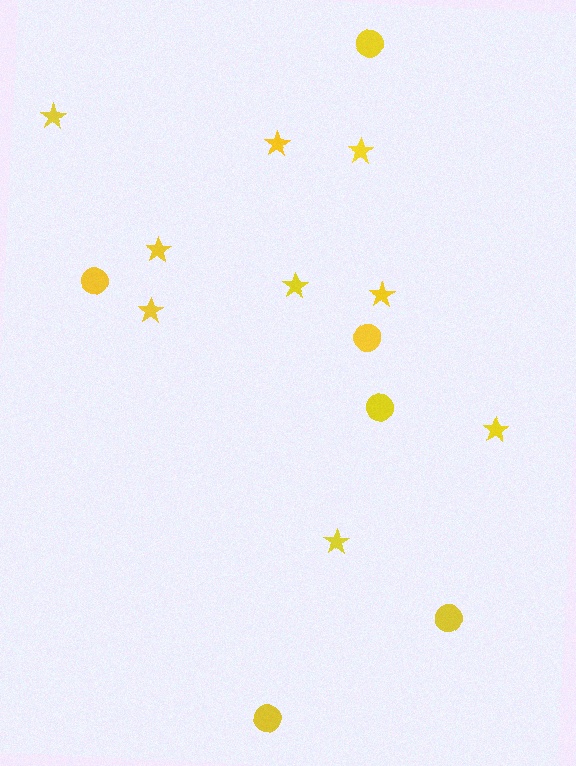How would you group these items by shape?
There are 2 groups: one group of stars (9) and one group of circles (6).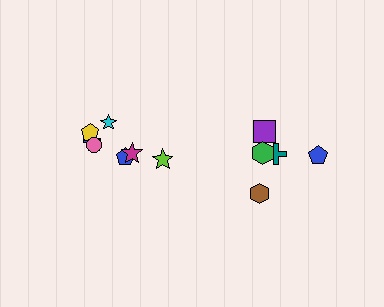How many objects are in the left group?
There are 7 objects.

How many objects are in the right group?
There are 5 objects.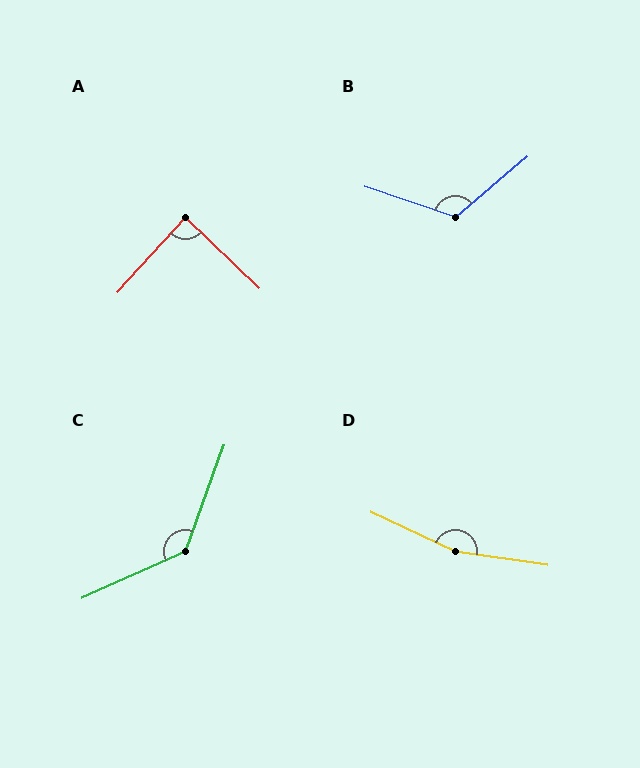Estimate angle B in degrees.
Approximately 121 degrees.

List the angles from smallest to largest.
A (88°), B (121°), C (134°), D (163°).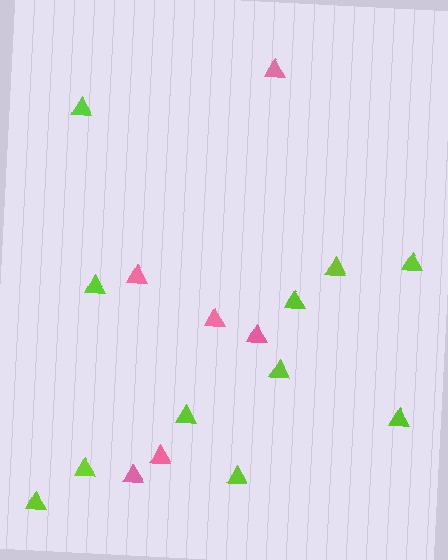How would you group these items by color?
There are 2 groups: one group of pink triangles (6) and one group of lime triangles (11).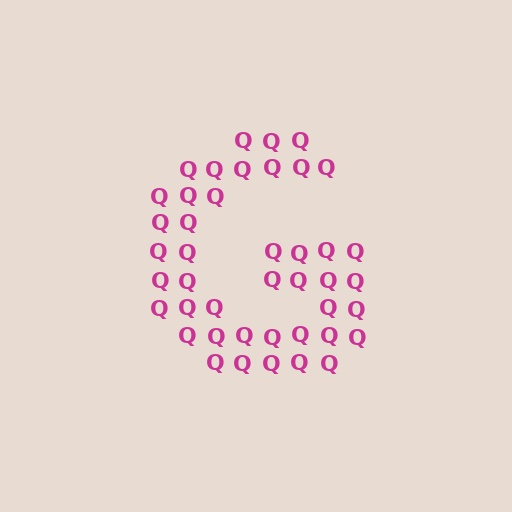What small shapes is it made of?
It is made of small letter Q's.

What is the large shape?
The large shape is the letter G.